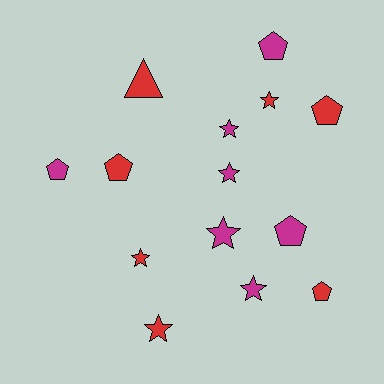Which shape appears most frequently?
Star, with 7 objects.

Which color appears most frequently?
Red, with 7 objects.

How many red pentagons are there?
There are 3 red pentagons.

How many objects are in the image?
There are 14 objects.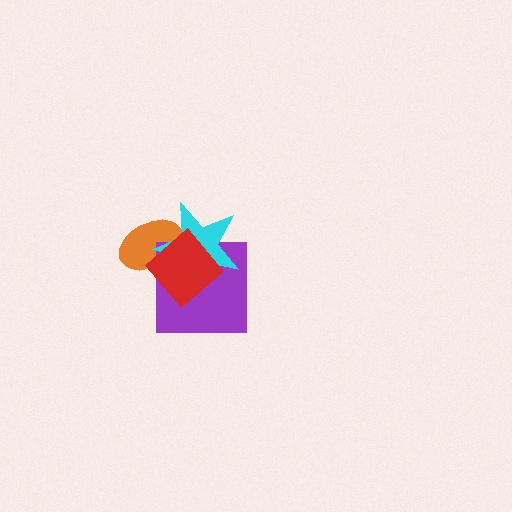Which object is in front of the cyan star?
The red diamond is in front of the cyan star.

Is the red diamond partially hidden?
No, no other shape covers it.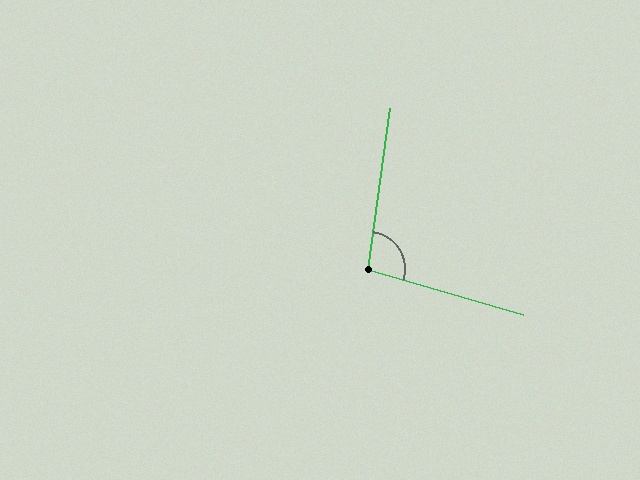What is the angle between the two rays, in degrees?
Approximately 99 degrees.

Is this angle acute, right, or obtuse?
It is obtuse.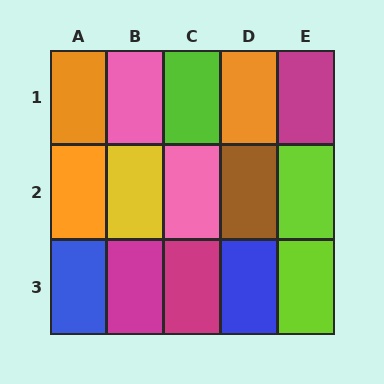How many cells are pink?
2 cells are pink.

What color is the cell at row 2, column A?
Orange.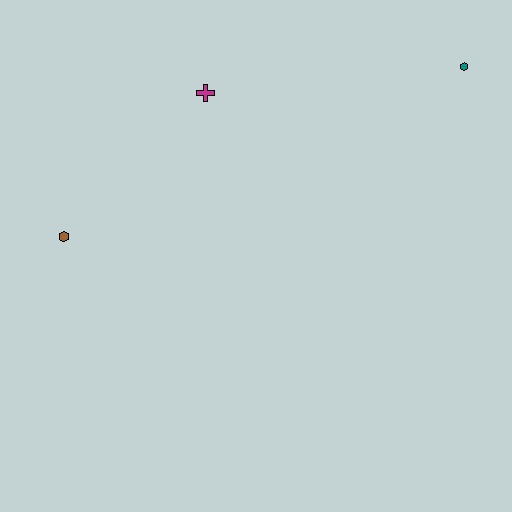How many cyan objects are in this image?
There are no cyan objects.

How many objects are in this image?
There are 3 objects.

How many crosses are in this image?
There is 1 cross.